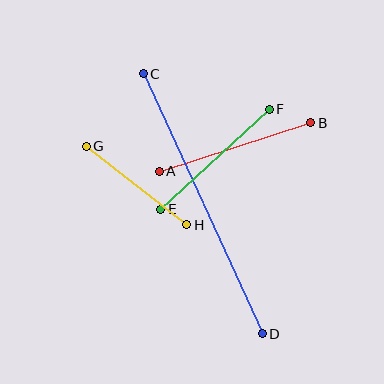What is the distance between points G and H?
The distance is approximately 128 pixels.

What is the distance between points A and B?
The distance is approximately 159 pixels.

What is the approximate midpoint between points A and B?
The midpoint is at approximately (235, 147) pixels.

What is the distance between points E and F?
The distance is approximately 147 pixels.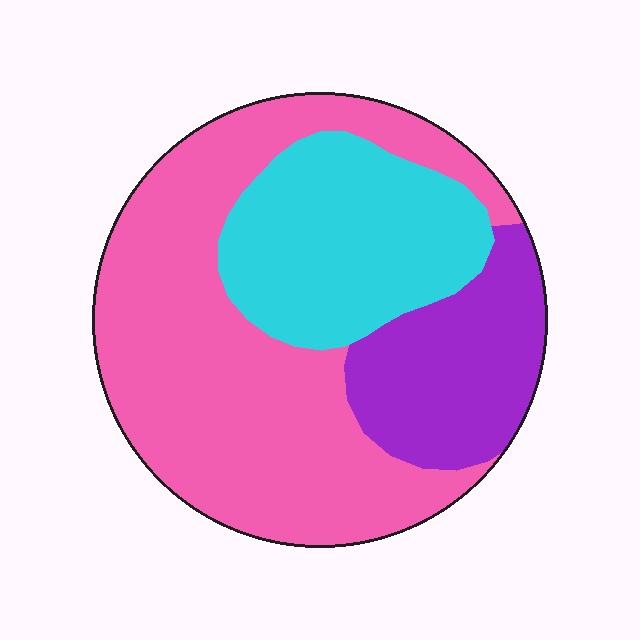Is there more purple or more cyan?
Cyan.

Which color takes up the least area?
Purple, at roughly 20%.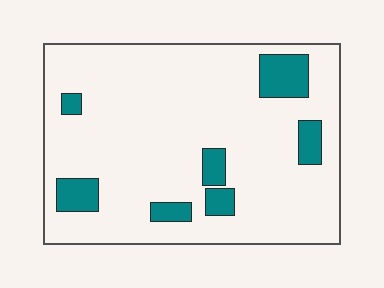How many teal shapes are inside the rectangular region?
7.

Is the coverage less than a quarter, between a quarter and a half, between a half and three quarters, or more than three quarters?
Less than a quarter.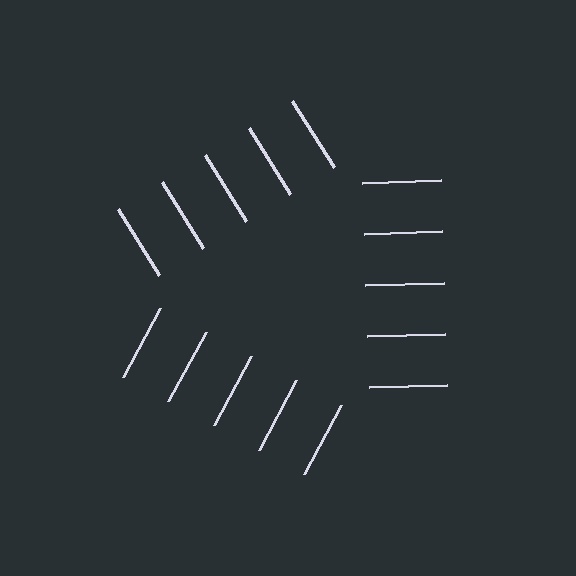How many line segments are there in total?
15 — 5 along each of the 3 edges.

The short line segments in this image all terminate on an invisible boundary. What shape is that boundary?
An illusory triangle — the line segments terminate on its edges but no continuous stroke is drawn.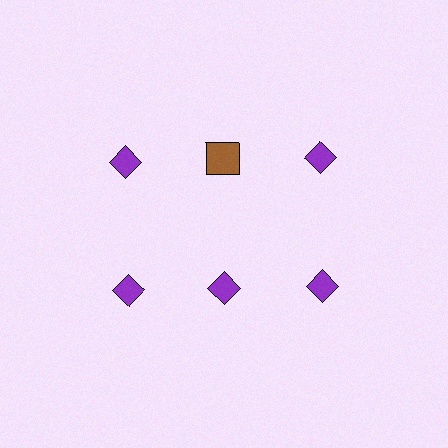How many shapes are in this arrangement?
There are 6 shapes arranged in a grid pattern.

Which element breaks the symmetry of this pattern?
The brown square in the top row, second from left column breaks the symmetry. All other shapes are purple diamonds.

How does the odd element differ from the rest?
It differs in both color (brown instead of purple) and shape (square instead of diamond).